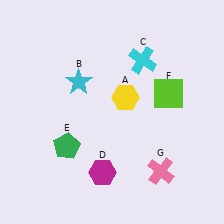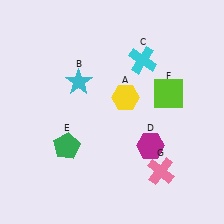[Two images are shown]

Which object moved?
The magenta hexagon (D) moved right.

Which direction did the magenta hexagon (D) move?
The magenta hexagon (D) moved right.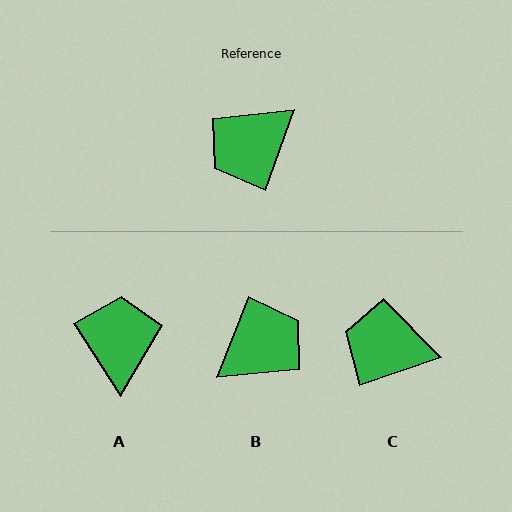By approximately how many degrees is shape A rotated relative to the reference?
Approximately 127 degrees clockwise.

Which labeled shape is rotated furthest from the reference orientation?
B, about 178 degrees away.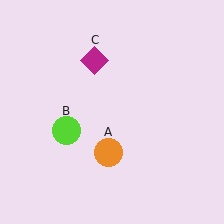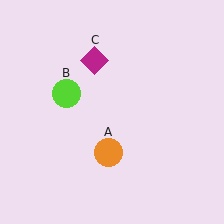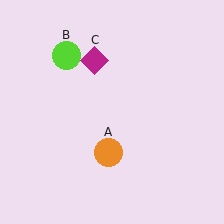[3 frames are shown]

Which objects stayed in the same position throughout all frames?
Orange circle (object A) and magenta diamond (object C) remained stationary.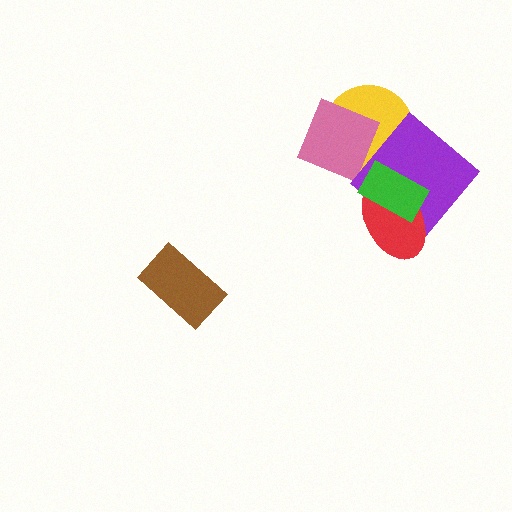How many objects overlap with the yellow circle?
3 objects overlap with the yellow circle.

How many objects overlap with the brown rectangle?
0 objects overlap with the brown rectangle.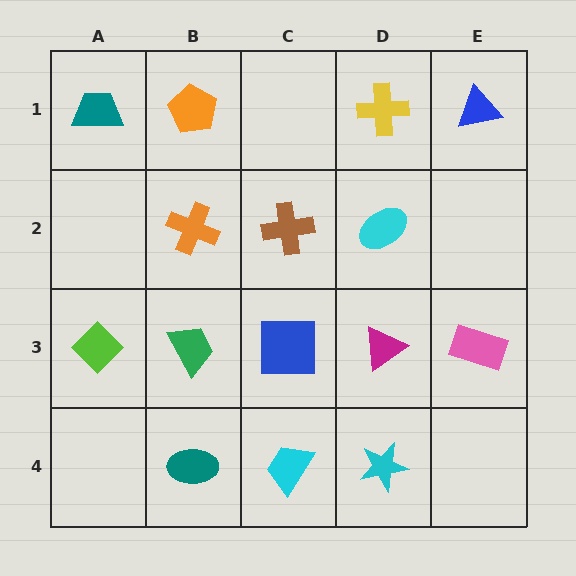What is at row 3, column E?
A pink rectangle.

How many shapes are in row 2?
3 shapes.